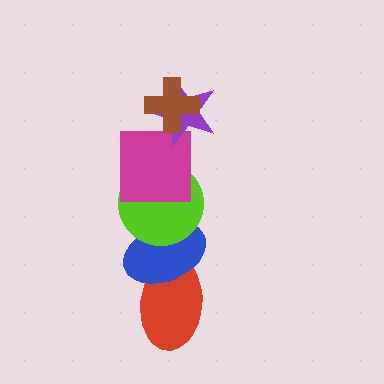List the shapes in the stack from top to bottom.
From top to bottom: the brown cross, the purple star, the magenta square, the lime circle, the blue ellipse, the red ellipse.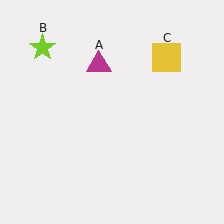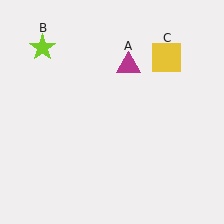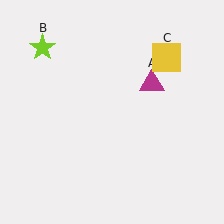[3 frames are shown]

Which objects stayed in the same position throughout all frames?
Lime star (object B) and yellow square (object C) remained stationary.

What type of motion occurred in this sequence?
The magenta triangle (object A) rotated clockwise around the center of the scene.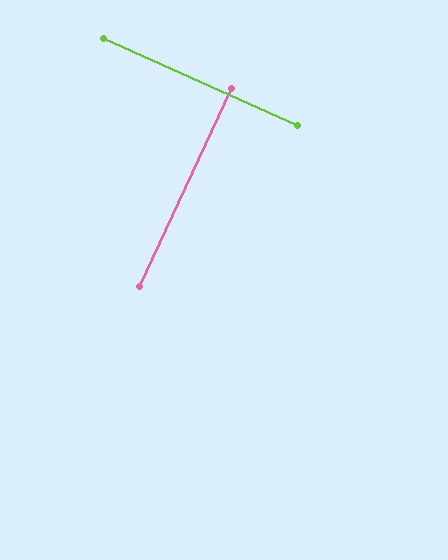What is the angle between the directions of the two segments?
Approximately 89 degrees.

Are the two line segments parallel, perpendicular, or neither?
Perpendicular — they meet at approximately 89°.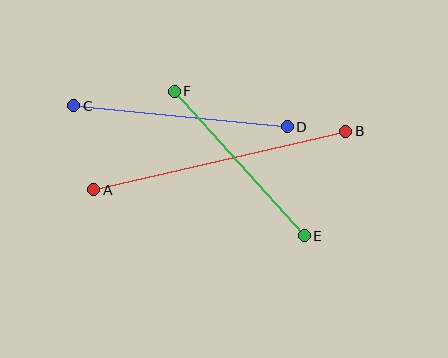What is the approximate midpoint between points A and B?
The midpoint is at approximately (220, 160) pixels.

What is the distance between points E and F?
The distance is approximately 194 pixels.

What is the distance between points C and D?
The distance is approximately 214 pixels.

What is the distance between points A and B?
The distance is approximately 259 pixels.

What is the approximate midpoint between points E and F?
The midpoint is at approximately (239, 163) pixels.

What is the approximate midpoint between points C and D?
The midpoint is at approximately (181, 116) pixels.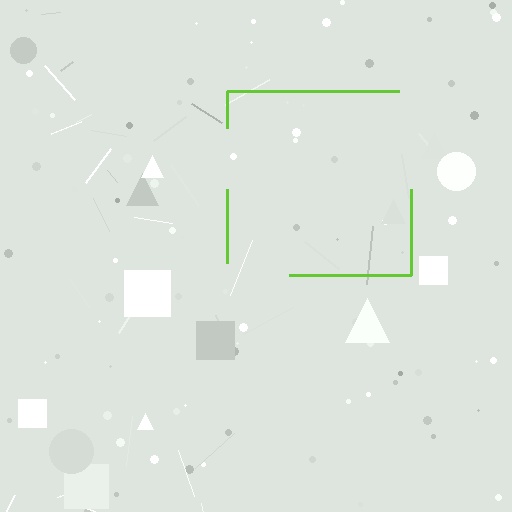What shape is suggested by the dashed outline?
The dashed outline suggests a square.